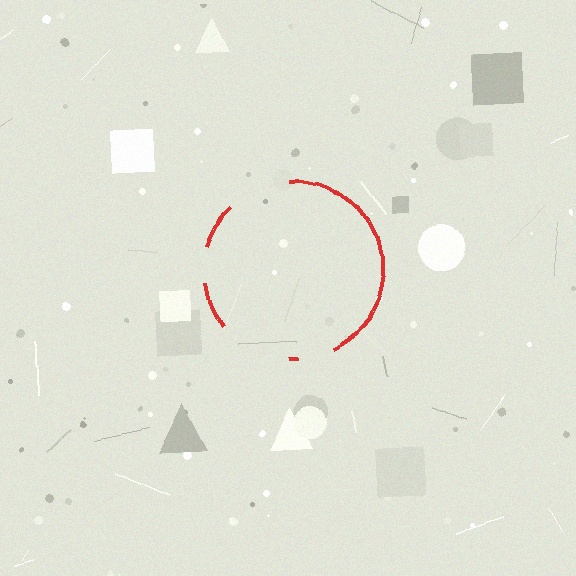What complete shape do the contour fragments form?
The contour fragments form a circle.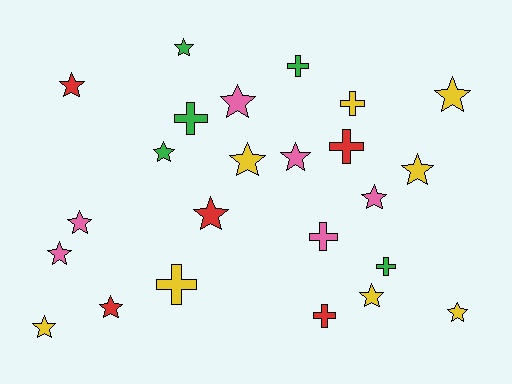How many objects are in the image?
There are 24 objects.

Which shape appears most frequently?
Star, with 16 objects.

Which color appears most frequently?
Yellow, with 8 objects.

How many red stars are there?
There are 3 red stars.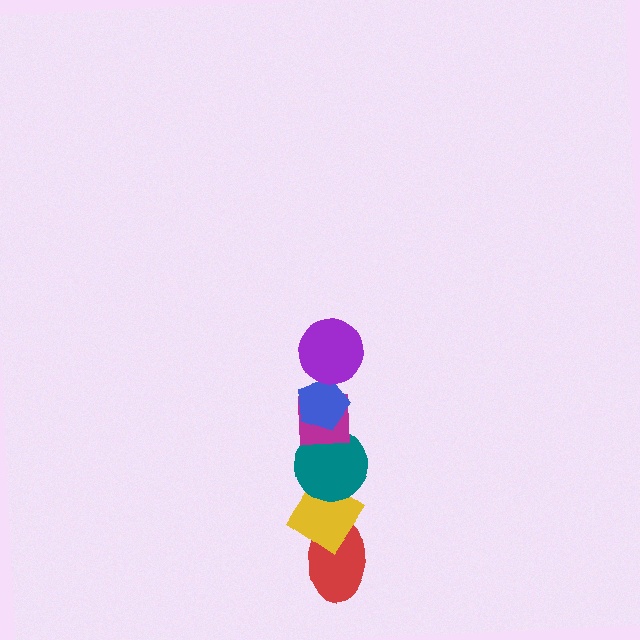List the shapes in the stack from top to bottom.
From top to bottom: the purple circle, the blue pentagon, the magenta square, the teal circle, the yellow diamond, the red ellipse.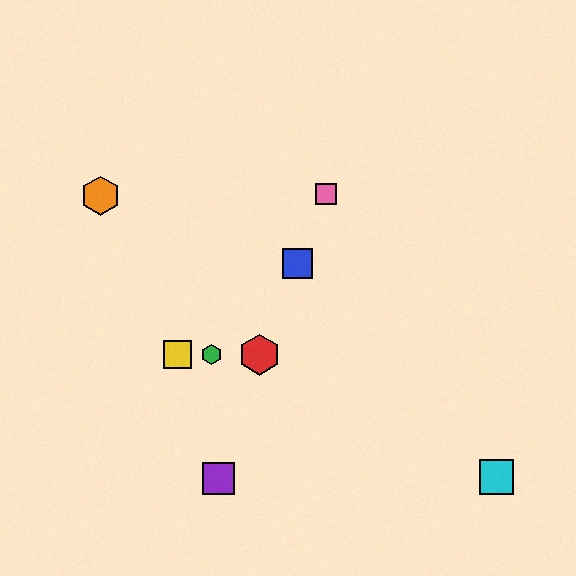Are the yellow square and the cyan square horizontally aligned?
No, the yellow square is at y≈355 and the cyan square is at y≈477.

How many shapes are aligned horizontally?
3 shapes (the red hexagon, the green hexagon, the yellow square) are aligned horizontally.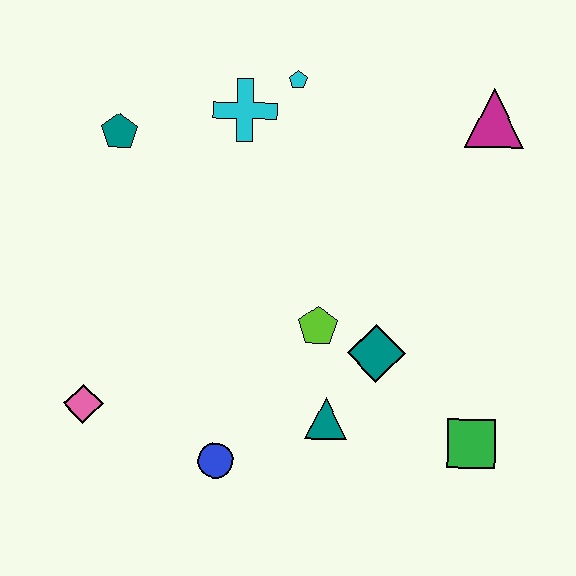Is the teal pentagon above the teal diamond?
Yes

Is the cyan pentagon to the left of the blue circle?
No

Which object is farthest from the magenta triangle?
The pink diamond is farthest from the magenta triangle.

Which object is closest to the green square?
The teal diamond is closest to the green square.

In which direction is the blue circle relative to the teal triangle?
The blue circle is to the left of the teal triangle.